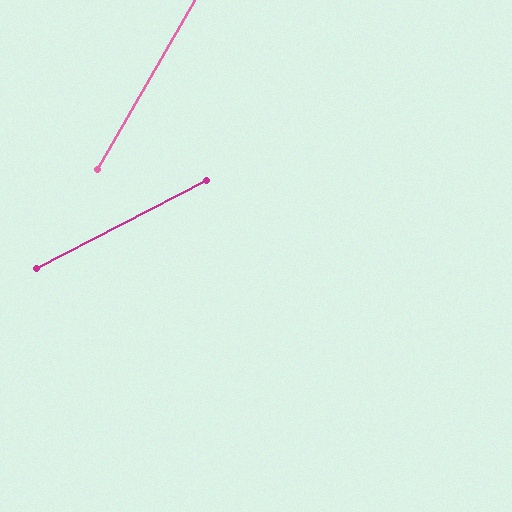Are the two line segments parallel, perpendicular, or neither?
Neither parallel nor perpendicular — they differ by about 33°.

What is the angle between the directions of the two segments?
Approximately 33 degrees.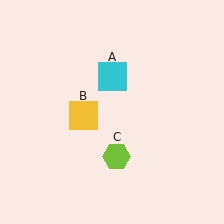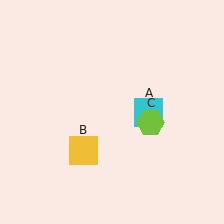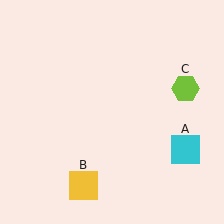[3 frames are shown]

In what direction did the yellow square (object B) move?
The yellow square (object B) moved down.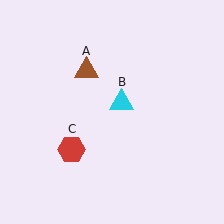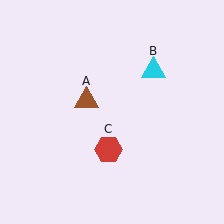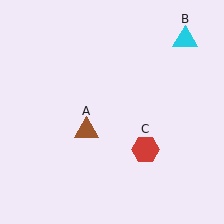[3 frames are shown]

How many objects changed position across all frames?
3 objects changed position: brown triangle (object A), cyan triangle (object B), red hexagon (object C).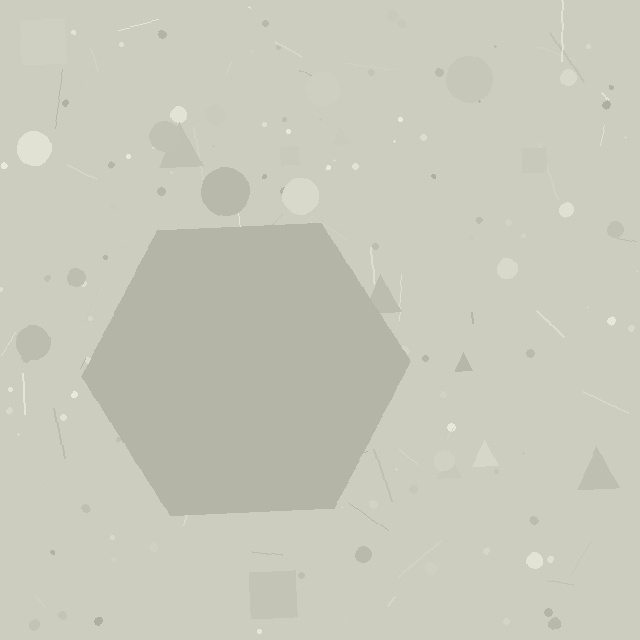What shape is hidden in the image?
A hexagon is hidden in the image.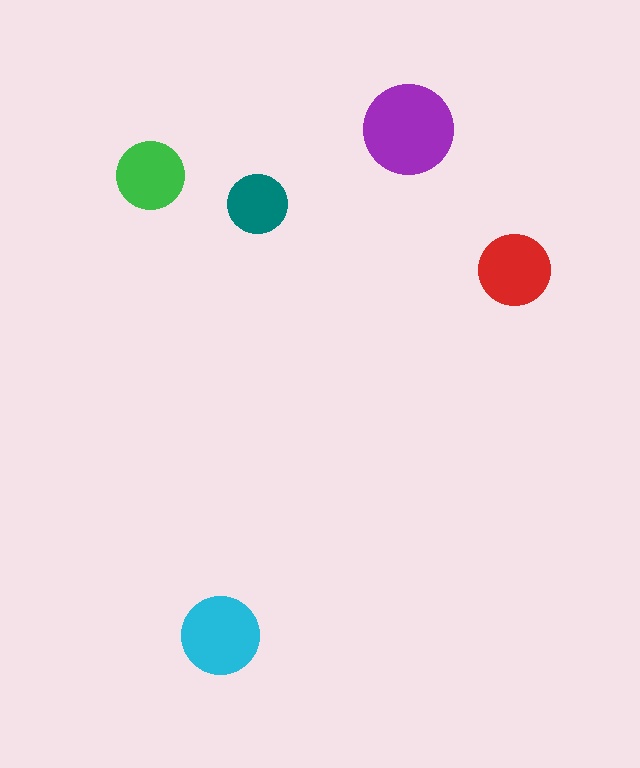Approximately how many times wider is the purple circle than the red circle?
About 1.5 times wider.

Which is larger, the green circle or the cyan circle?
The cyan one.